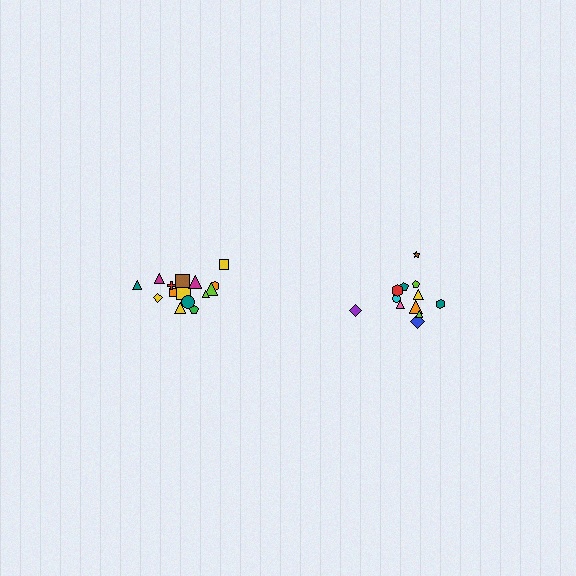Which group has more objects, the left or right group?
The left group.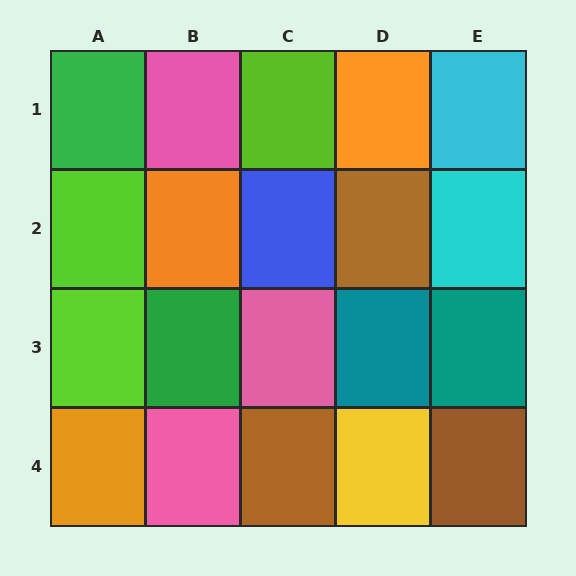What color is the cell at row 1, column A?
Green.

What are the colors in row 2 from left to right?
Lime, orange, blue, brown, cyan.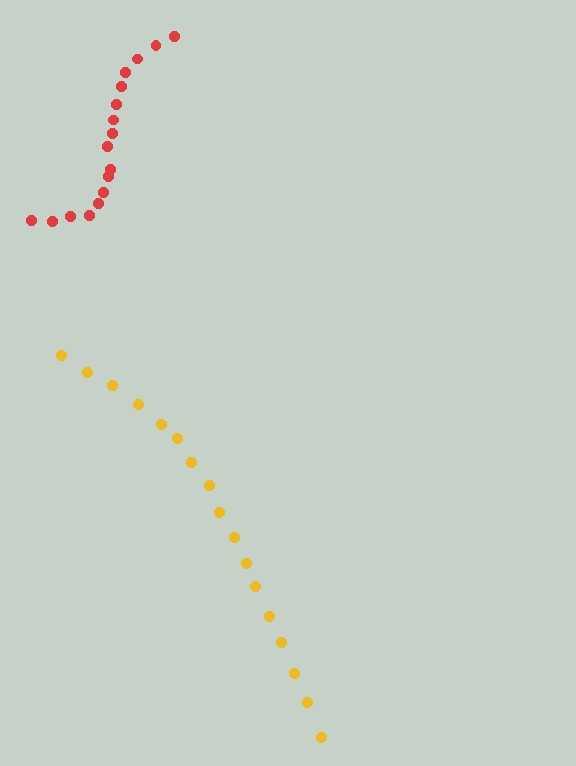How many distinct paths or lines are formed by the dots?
There are 2 distinct paths.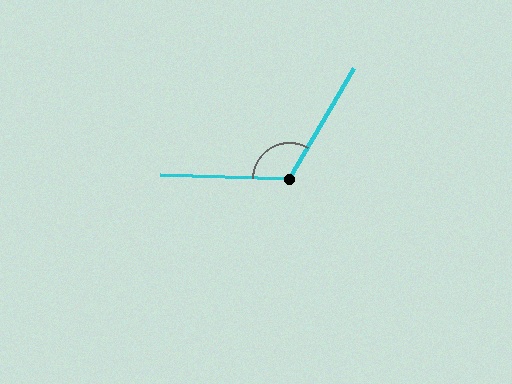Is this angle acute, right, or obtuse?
It is obtuse.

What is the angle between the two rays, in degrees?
Approximately 119 degrees.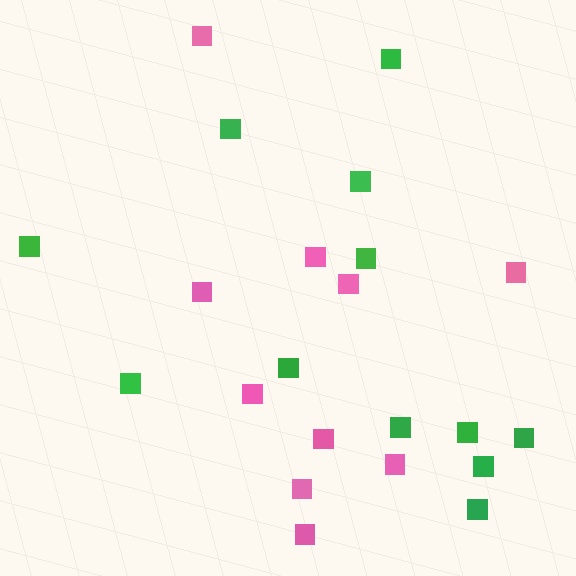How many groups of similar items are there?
There are 2 groups: one group of pink squares (10) and one group of green squares (12).